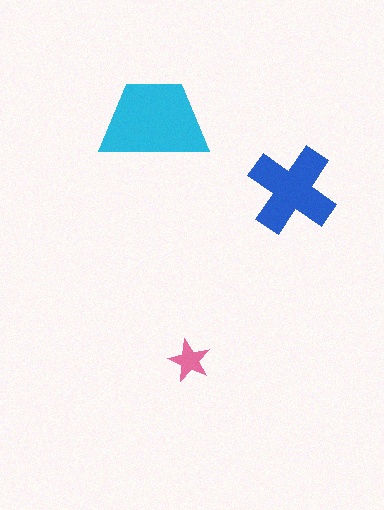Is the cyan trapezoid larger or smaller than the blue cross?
Larger.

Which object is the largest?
The cyan trapezoid.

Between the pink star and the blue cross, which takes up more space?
The blue cross.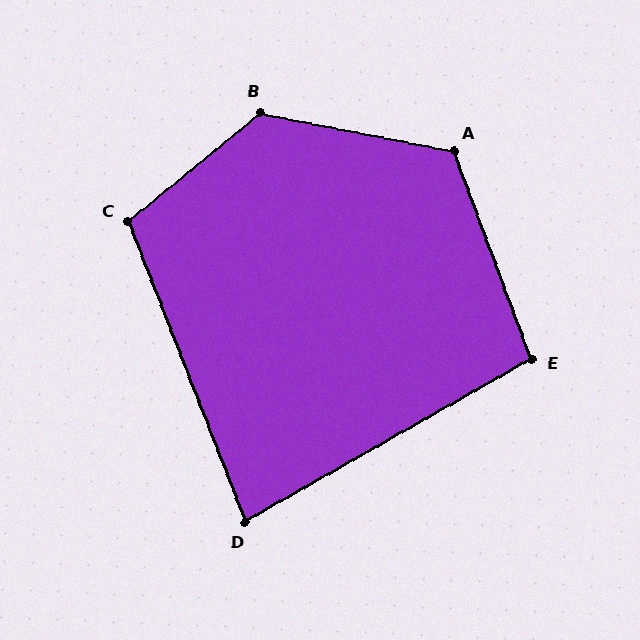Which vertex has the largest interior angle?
B, at approximately 129 degrees.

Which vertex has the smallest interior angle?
D, at approximately 82 degrees.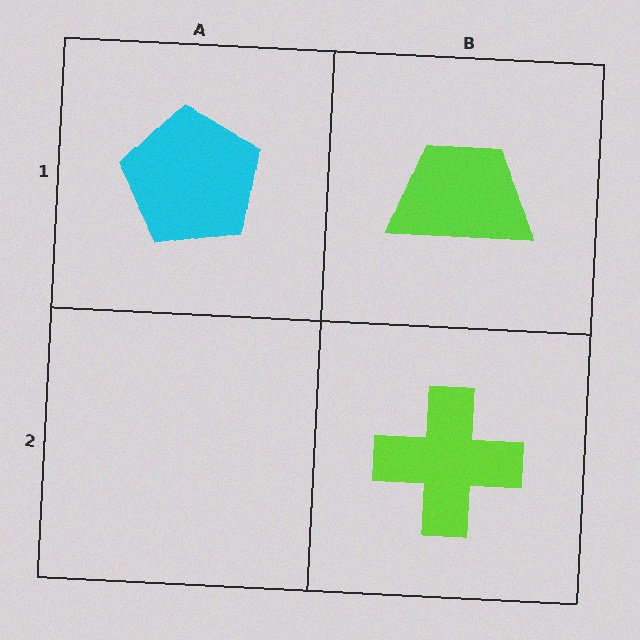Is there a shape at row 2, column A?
No, that cell is empty.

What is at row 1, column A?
A cyan pentagon.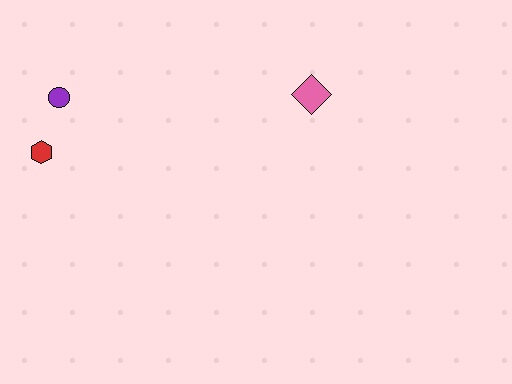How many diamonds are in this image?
There is 1 diamond.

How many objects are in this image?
There are 3 objects.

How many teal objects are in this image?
There are no teal objects.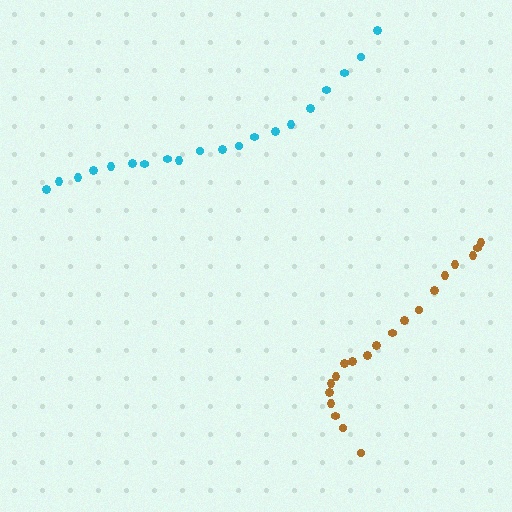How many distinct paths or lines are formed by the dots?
There are 2 distinct paths.